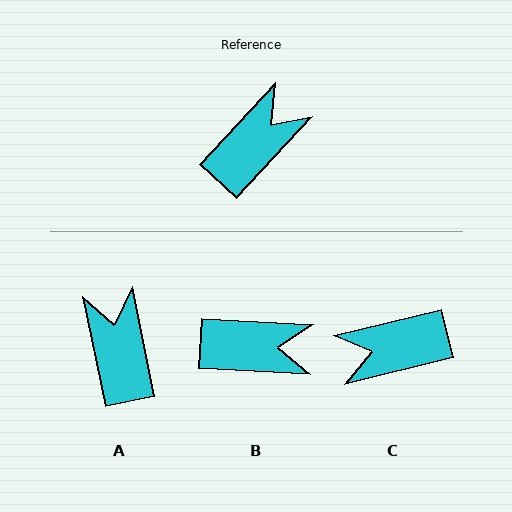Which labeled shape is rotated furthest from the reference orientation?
C, about 146 degrees away.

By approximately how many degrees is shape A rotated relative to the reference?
Approximately 54 degrees counter-clockwise.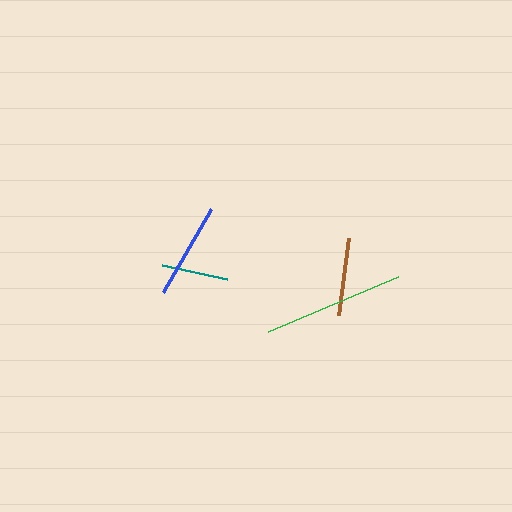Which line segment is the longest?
The green line is the longest at approximately 141 pixels.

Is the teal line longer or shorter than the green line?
The green line is longer than the teal line.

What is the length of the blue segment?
The blue segment is approximately 96 pixels long.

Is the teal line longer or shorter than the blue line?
The blue line is longer than the teal line.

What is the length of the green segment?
The green segment is approximately 141 pixels long.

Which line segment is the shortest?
The teal line is the shortest at approximately 67 pixels.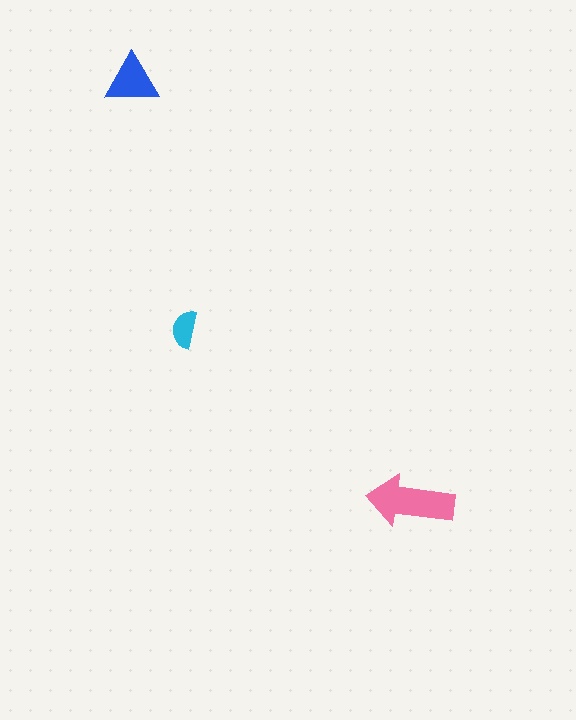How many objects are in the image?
There are 3 objects in the image.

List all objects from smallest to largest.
The cyan semicircle, the blue triangle, the pink arrow.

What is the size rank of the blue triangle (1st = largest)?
2nd.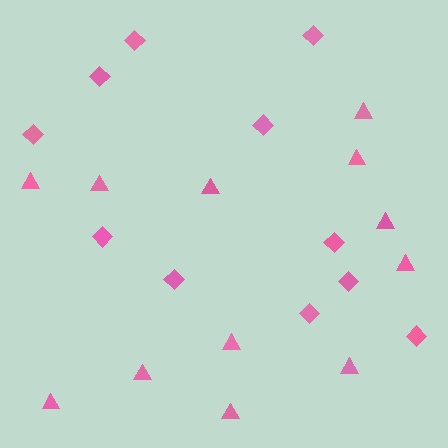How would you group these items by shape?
There are 2 groups: one group of diamonds (11) and one group of triangles (12).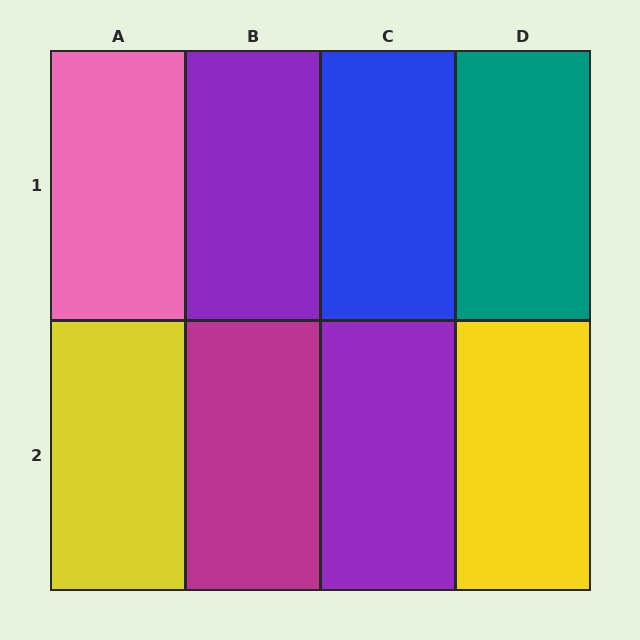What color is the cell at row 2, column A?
Yellow.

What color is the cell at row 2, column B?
Magenta.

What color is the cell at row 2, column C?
Purple.